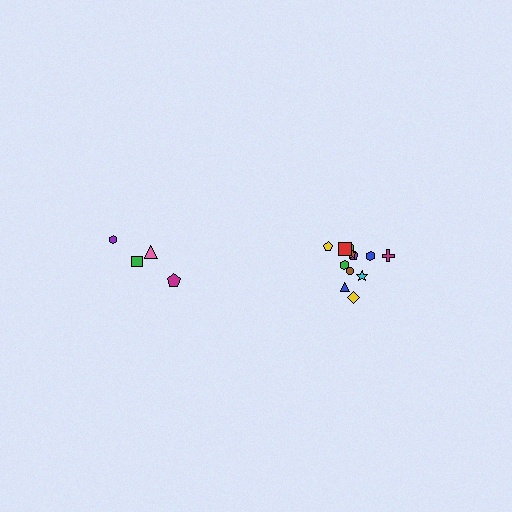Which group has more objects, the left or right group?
The right group.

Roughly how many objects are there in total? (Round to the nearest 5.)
Roughly 15 objects in total.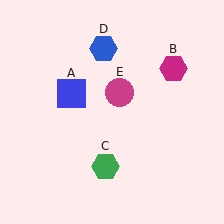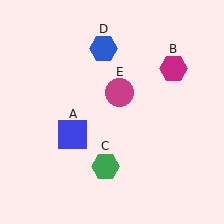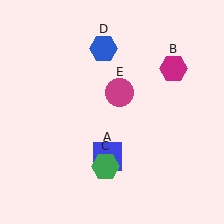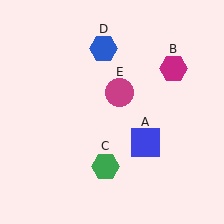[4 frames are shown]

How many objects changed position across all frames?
1 object changed position: blue square (object A).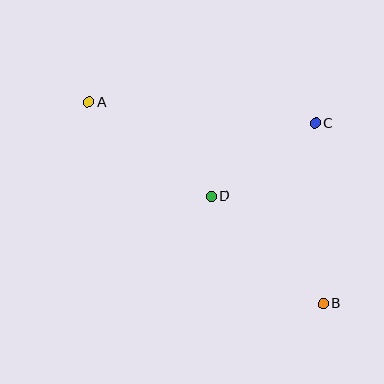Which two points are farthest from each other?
Points A and B are farthest from each other.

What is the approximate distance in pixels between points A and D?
The distance between A and D is approximately 155 pixels.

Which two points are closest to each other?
Points C and D are closest to each other.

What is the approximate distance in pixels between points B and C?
The distance between B and C is approximately 181 pixels.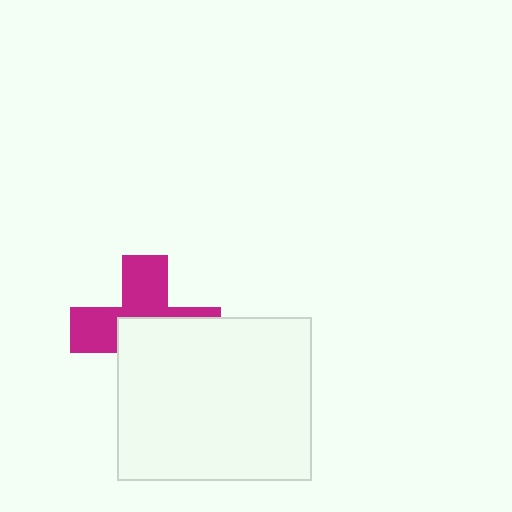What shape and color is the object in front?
The object in front is a white rectangle.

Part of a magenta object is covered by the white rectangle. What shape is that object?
It is a cross.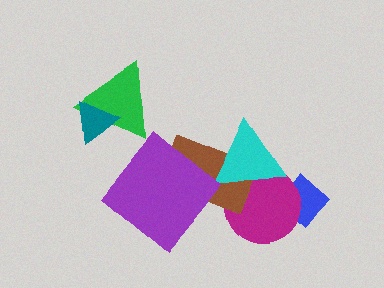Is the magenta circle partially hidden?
Yes, it is partially covered by another shape.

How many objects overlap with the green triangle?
1 object overlaps with the green triangle.